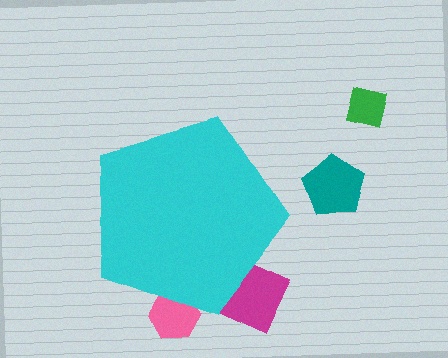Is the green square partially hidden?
No, the green square is fully visible.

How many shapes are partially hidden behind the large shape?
2 shapes are partially hidden.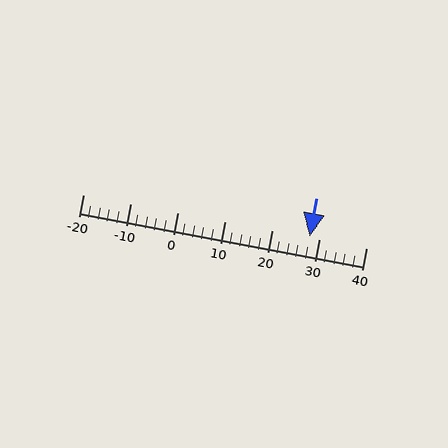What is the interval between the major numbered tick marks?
The major tick marks are spaced 10 units apart.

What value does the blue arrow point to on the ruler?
The blue arrow points to approximately 28.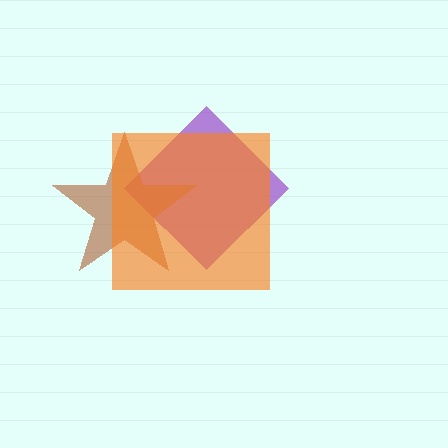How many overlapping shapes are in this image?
There are 3 overlapping shapes in the image.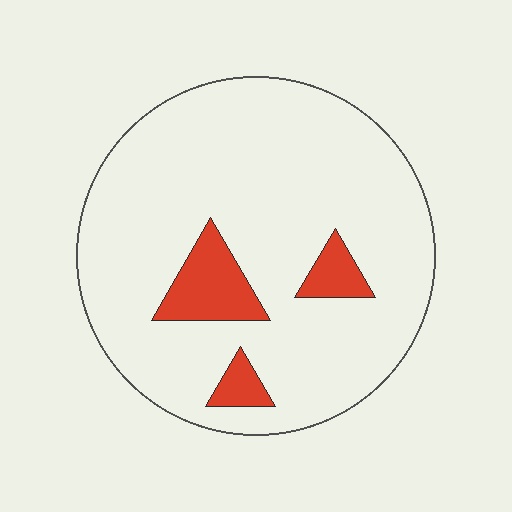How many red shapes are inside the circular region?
3.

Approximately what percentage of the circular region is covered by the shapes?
Approximately 10%.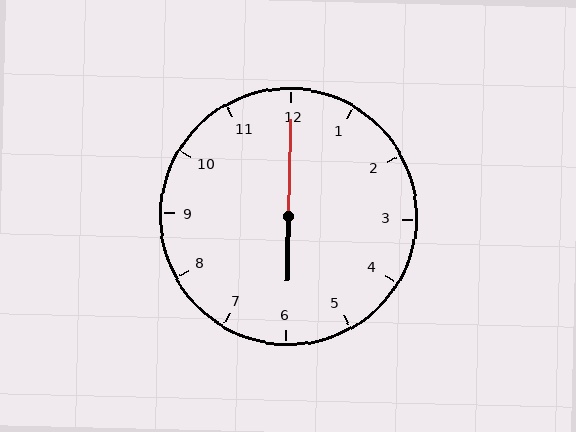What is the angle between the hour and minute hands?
Approximately 180 degrees.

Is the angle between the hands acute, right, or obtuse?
It is obtuse.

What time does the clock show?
6:00.